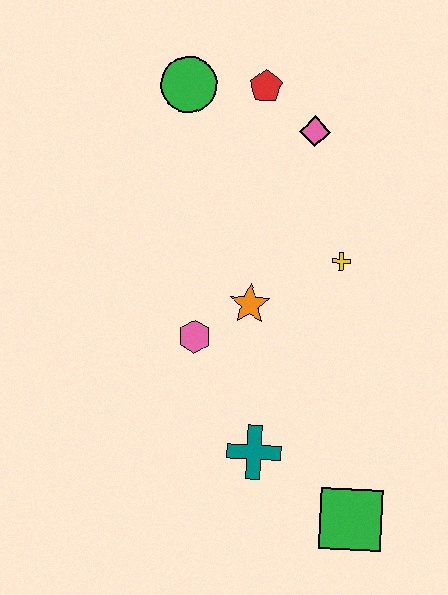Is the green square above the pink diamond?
No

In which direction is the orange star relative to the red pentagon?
The orange star is below the red pentagon.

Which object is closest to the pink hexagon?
The orange star is closest to the pink hexagon.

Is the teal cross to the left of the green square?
Yes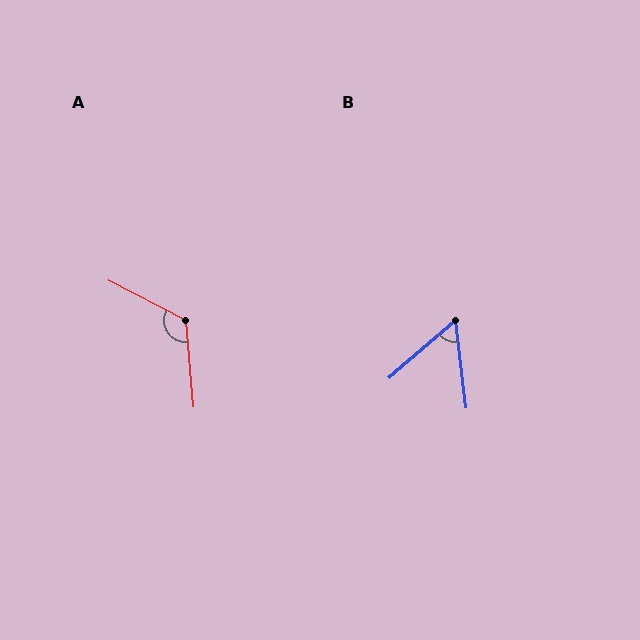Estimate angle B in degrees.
Approximately 56 degrees.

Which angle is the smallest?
B, at approximately 56 degrees.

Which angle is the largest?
A, at approximately 122 degrees.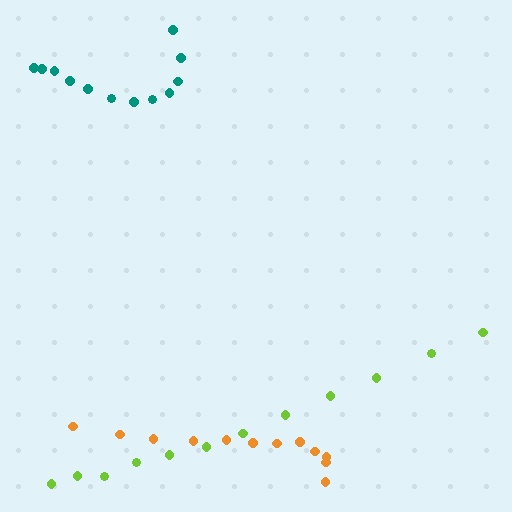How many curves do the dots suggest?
There are 3 distinct paths.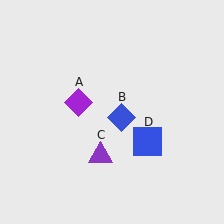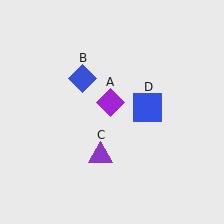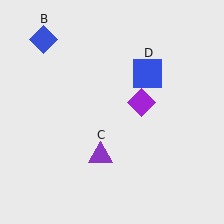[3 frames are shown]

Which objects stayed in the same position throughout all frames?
Purple triangle (object C) remained stationary.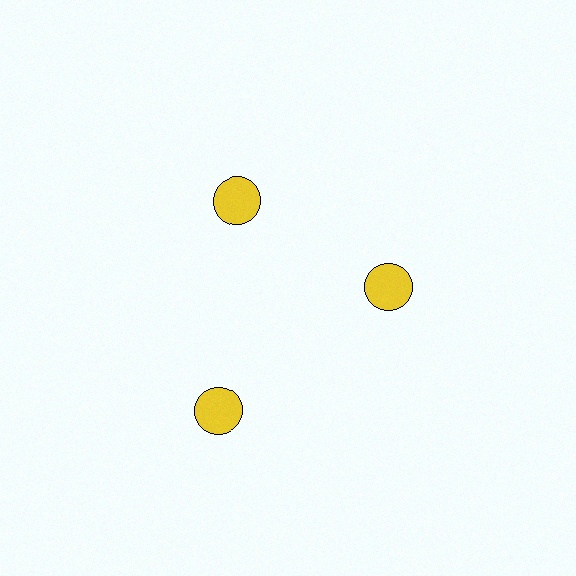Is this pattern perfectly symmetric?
No. The 3 yellow circles are arranged in a ring, but one element near the 7 o'clock position is pushed outward from the center, breaking the 3-fold rotational symmetry.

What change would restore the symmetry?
The symmetry would be restored by moving it inward, back onto the ring so that all 3 circles sit at equal angles and equal distance from the center.